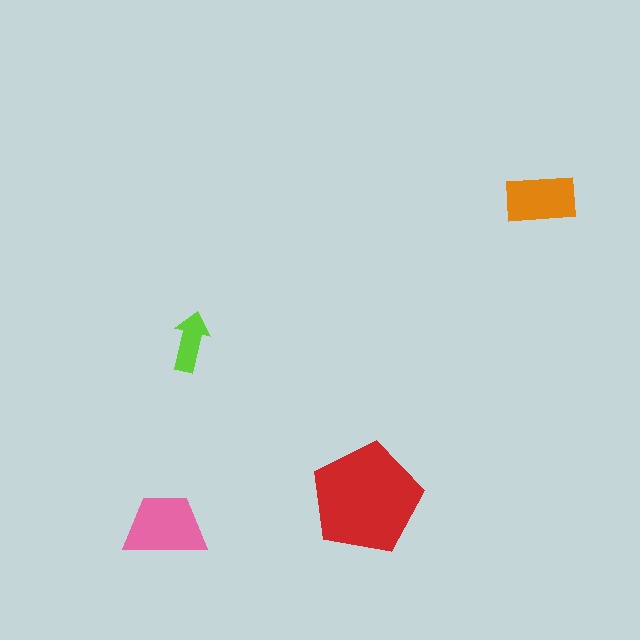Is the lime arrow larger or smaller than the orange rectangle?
Smaller.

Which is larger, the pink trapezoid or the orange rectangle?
The pink trapezoid.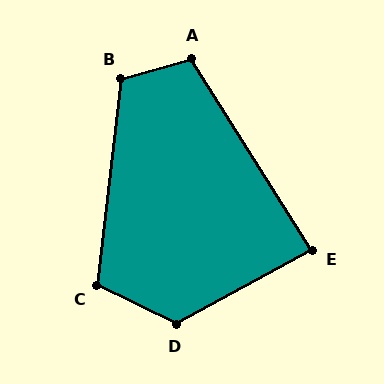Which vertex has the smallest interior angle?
E, at approximately 87 degrees.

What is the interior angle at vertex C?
Approximately 109 degrees (obtuse).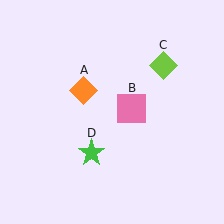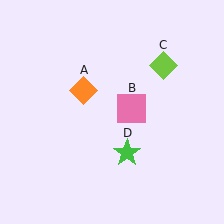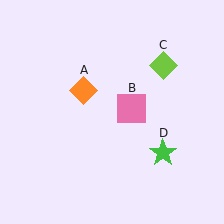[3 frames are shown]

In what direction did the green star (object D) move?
The green star (object D) moved right.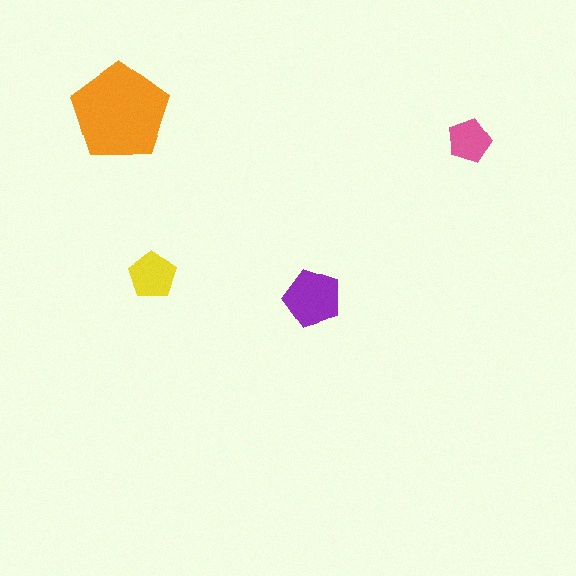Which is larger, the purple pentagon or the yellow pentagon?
The purple one.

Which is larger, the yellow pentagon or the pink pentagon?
The yellow one.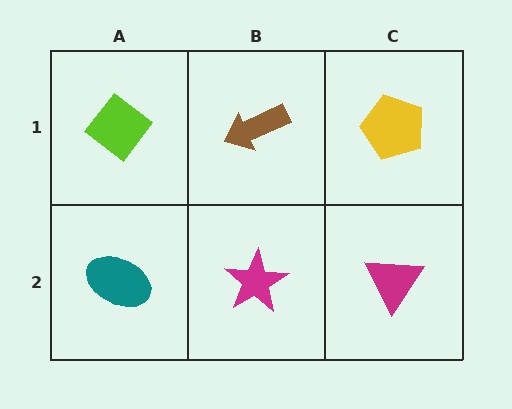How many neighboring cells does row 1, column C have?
2.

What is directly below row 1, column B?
A magenta star.